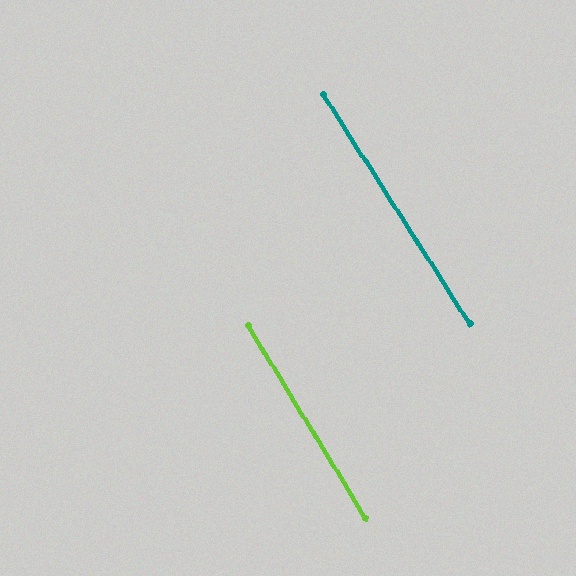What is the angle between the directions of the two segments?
Approximately 1 degree.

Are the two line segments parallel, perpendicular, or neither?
Parallel — their directions differ by only 1.1°.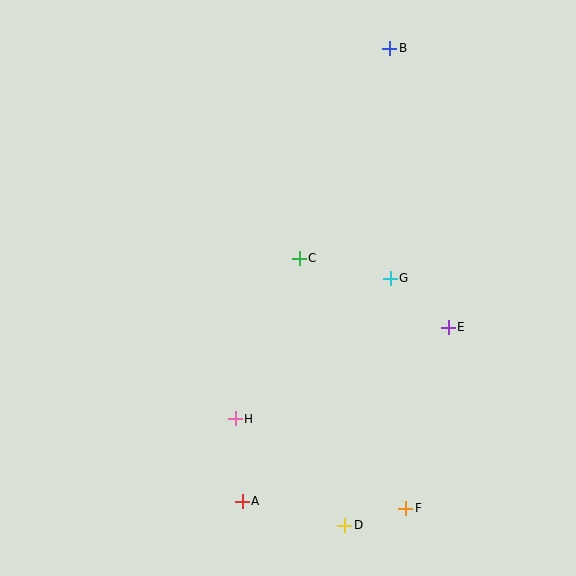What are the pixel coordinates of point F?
Point F is at (406, 508).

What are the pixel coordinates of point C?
Point C is at (299, 258).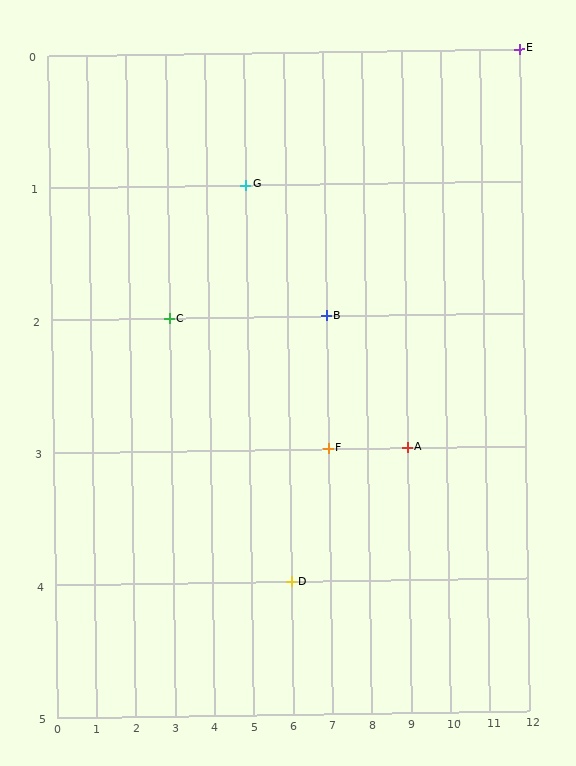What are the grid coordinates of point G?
Point G is at grid coordinates (5, 1).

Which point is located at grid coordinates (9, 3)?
Point A is at (9, 3).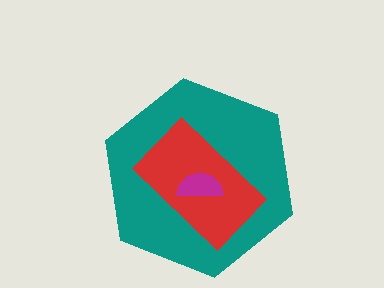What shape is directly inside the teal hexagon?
The red rectangle.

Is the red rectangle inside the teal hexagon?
Yes.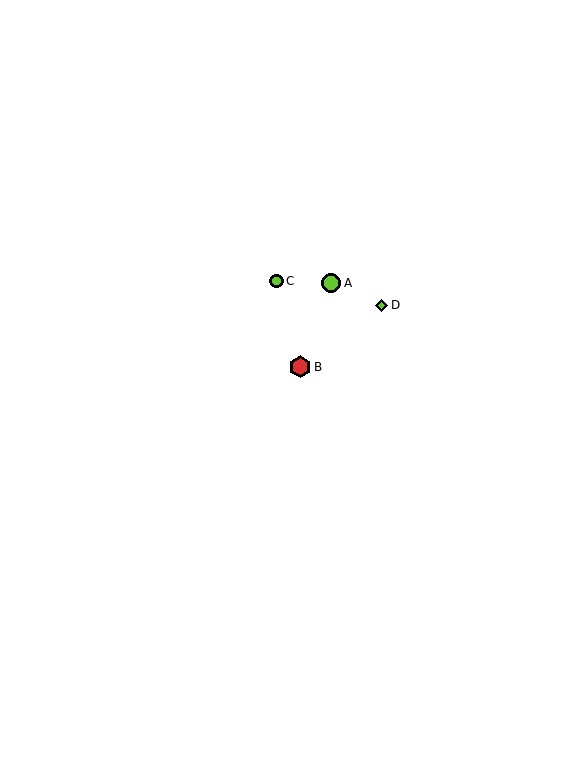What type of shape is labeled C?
Shape C is a lime circle.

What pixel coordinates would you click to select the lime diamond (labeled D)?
Click at (381, 305) to select the lime diamond D.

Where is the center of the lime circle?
The center of the lime circle is at (277, 281).